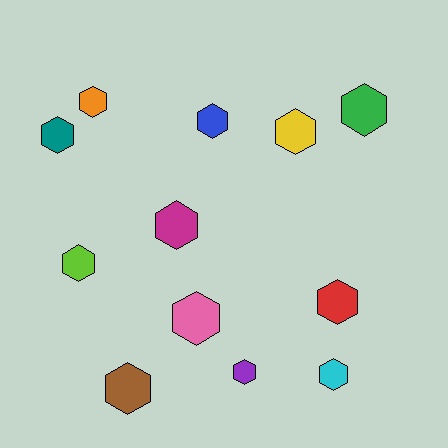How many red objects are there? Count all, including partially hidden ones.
There is 1 red object.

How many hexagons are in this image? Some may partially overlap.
There are 12 hexagons.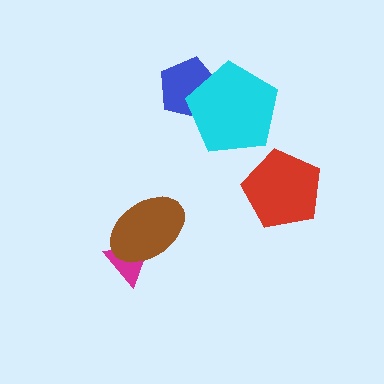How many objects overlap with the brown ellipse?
1 object overlaps with the brown ellipse.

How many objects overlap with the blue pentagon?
1 object overlaps with the blue pentagon.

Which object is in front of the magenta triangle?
The brown ellipse is in front of the magenta triangle.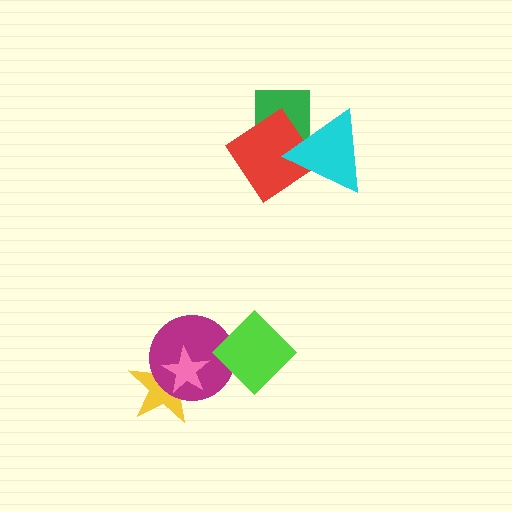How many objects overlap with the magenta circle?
3 objects overlap with the magenta circle.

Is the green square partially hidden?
Yes, it is partially covered by another shape.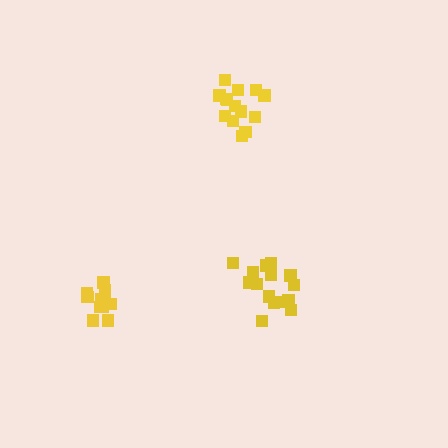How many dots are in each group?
Group 1: 11 dots, Group 2: 15 dots, Group 3: 14 dots (40 total).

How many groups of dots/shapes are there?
There are 3 groups.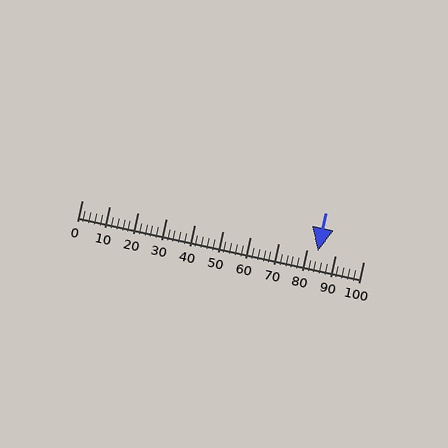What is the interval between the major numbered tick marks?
The major tick marks are spaced 10 units apart.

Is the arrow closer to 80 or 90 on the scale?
The arrow is closer to 80.